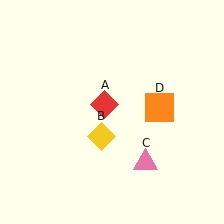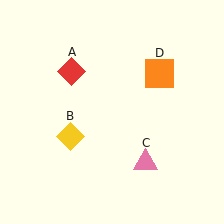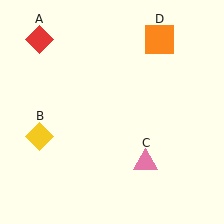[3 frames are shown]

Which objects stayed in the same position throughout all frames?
Pink triangle (object C) remained stationary.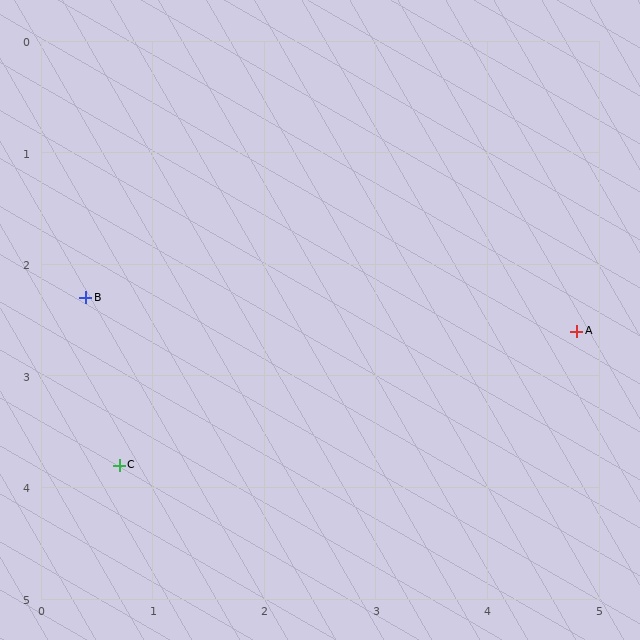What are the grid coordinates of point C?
Point C is at approximately (0.7, 3.8).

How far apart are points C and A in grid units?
Points C and A are about 4.3 grid units apart.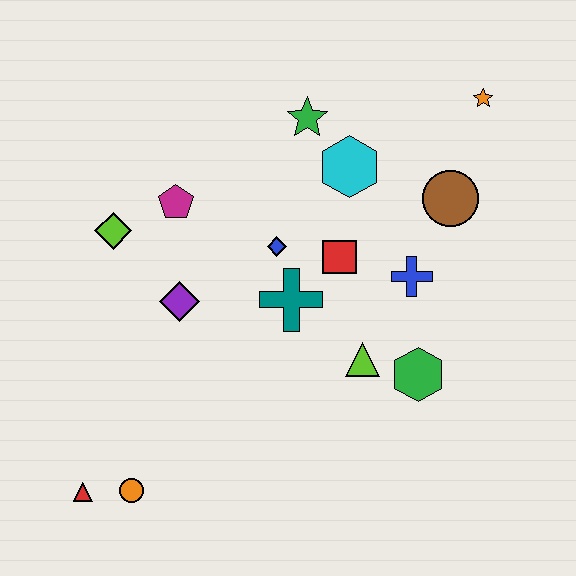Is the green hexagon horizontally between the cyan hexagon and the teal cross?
No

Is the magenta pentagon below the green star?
Yes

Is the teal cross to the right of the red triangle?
Yes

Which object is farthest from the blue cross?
The red triangle is farthest from the blue cross.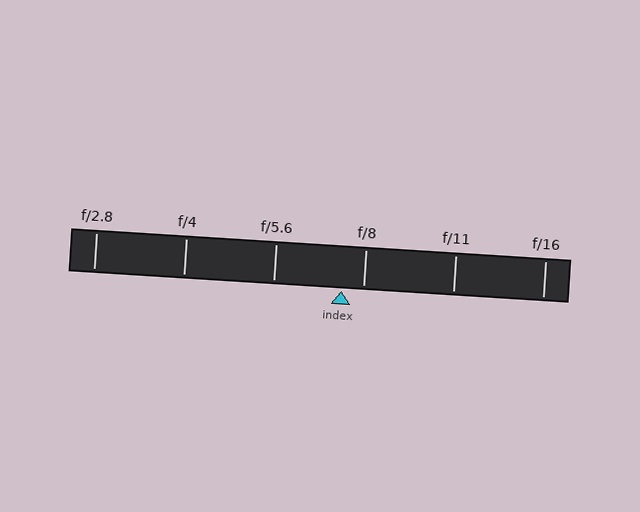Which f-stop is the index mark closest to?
The index mark is closest to f/8.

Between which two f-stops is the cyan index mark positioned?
The index mark is between f/5.6 and f/8.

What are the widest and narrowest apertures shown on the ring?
The widest aperture shown is f/2.8 and the narrowest is f/16.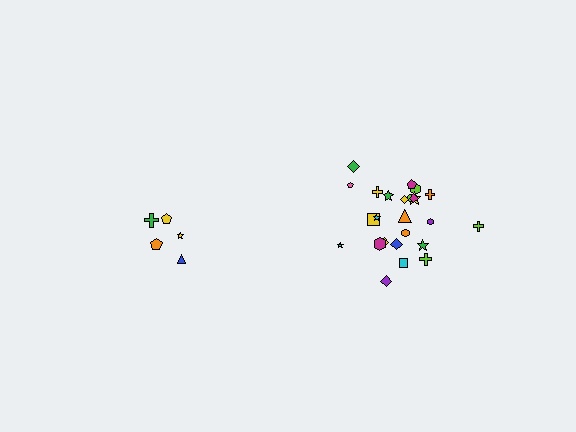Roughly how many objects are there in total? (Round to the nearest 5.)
Roughly 30 objects in total.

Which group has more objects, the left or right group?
The right group.